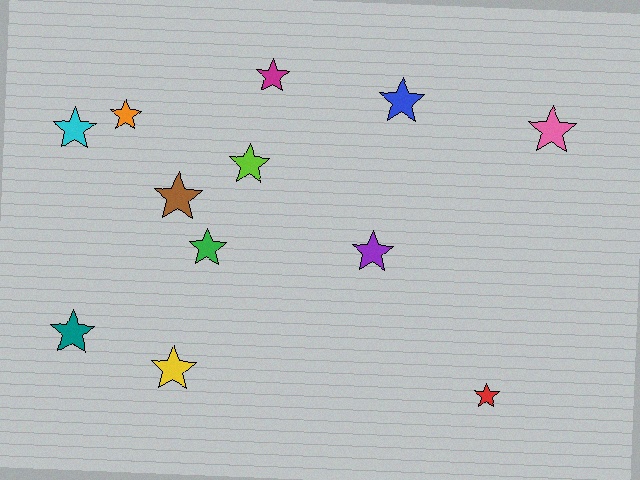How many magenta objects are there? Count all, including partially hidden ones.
There is 1 magenta object.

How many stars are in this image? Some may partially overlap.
There are 12 stars.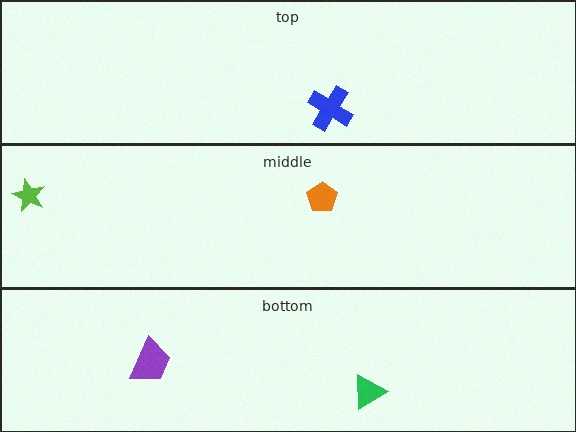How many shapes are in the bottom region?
2.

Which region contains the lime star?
The middle region.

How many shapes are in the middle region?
2.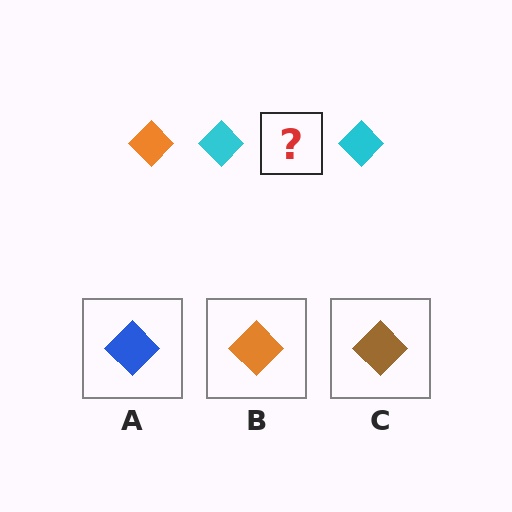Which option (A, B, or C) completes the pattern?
B.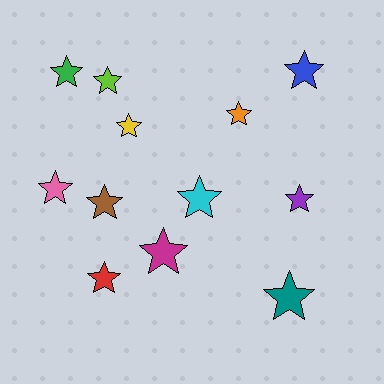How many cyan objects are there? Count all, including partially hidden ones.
There is 1 cyan object.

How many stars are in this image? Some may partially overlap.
There are 12 stars.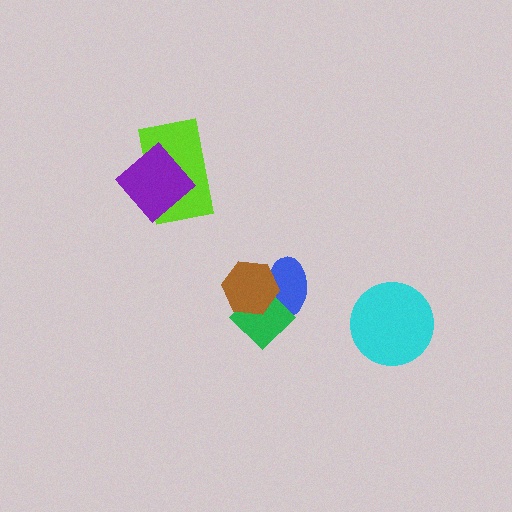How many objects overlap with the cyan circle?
0 objects overlap with the cyan circle.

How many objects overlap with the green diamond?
2 objects overlap with the green diamond.